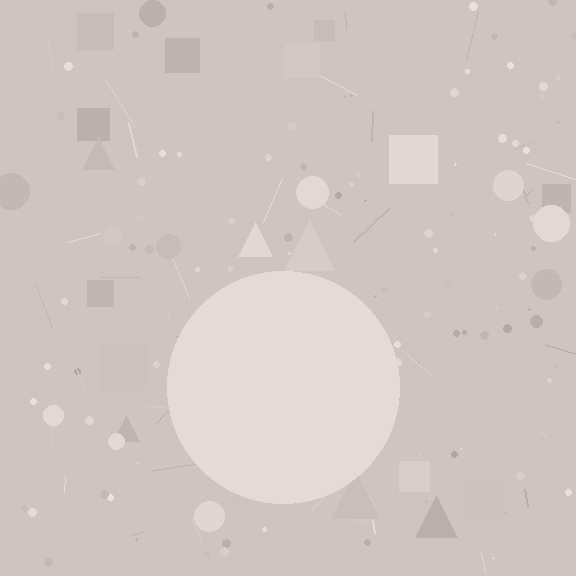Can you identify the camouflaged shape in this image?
The camouflaged shape is a circle.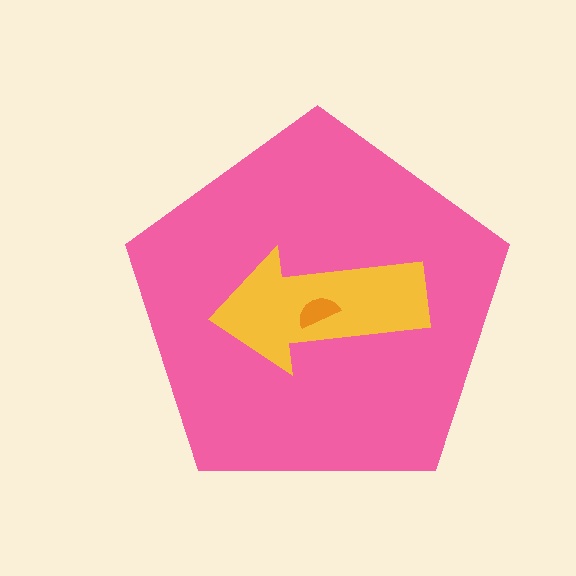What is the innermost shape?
The orange semicircle.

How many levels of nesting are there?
3.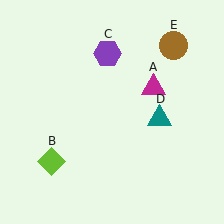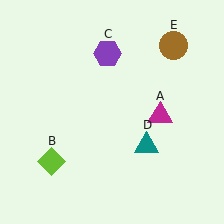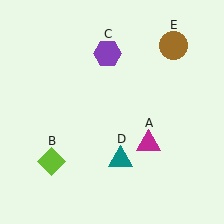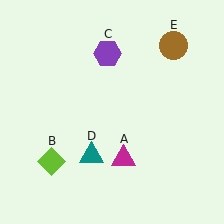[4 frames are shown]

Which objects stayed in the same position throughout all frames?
Lime diamond (object B) and purple hexagon (object C) and brown circle (object E) remained stationary.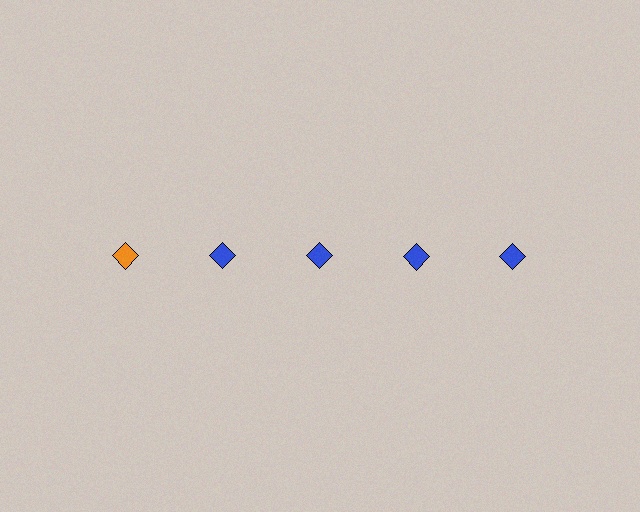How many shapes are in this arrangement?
There are 5 shapes arranged in a grid pattern.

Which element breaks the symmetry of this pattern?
The orange diamond in the top row, leftmost column breaks the symmetry. All other shapes are blue diamonds.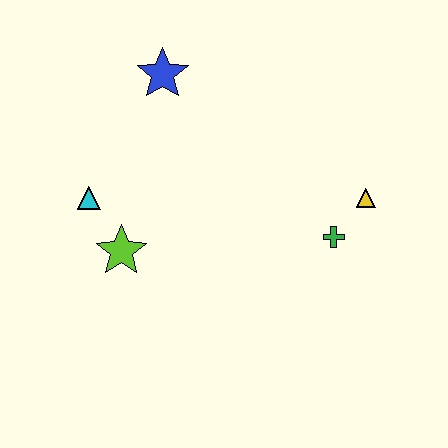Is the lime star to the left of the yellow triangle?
Yes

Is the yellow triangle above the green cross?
Yes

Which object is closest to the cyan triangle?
The lime star is closest to the cyan triangle.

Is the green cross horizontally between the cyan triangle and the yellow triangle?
Yes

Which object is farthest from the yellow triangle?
The cyan triangle is farthest from the yellow triangle.